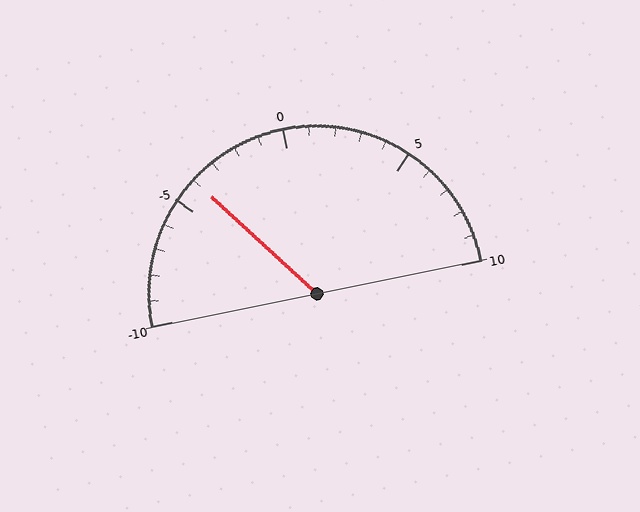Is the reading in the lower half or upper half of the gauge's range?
The reading is in the lower half of the range (-10 to 10).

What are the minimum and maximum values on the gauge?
The gauge ranges from -10 to 10.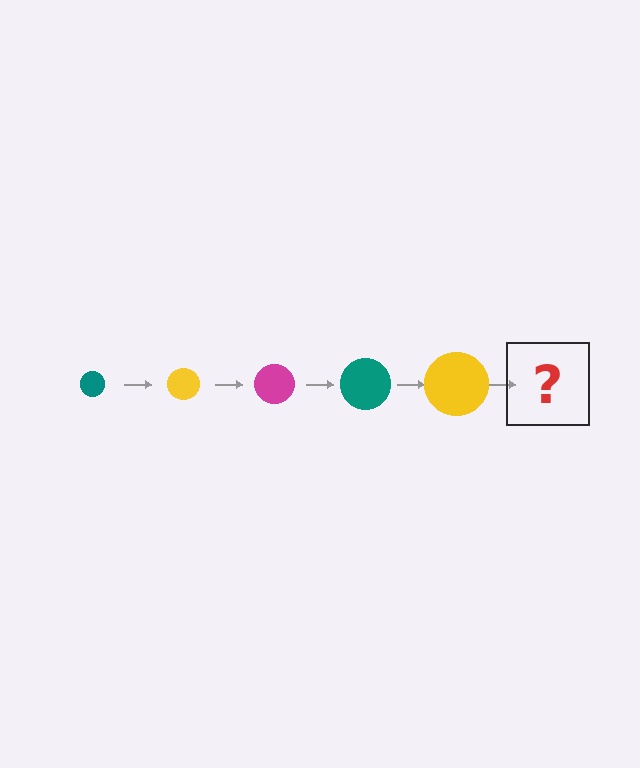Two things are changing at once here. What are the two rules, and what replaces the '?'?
The two rules are that the circle grows larger each step and the color cycles through teal, yellow, and magenta. The '?' should be a magenta circle, larger than the previous one.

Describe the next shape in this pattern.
It should be a magenta circle, larger than the previous one.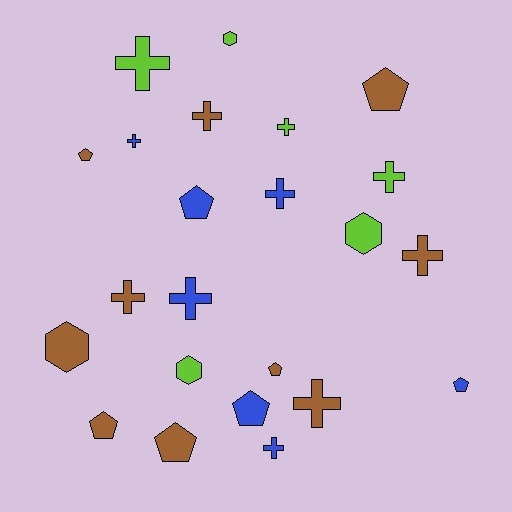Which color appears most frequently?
Brown, with 10 objects.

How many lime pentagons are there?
There are no lime pentagons.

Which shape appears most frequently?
Cross, with 11 objects.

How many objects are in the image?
There are 23 objects.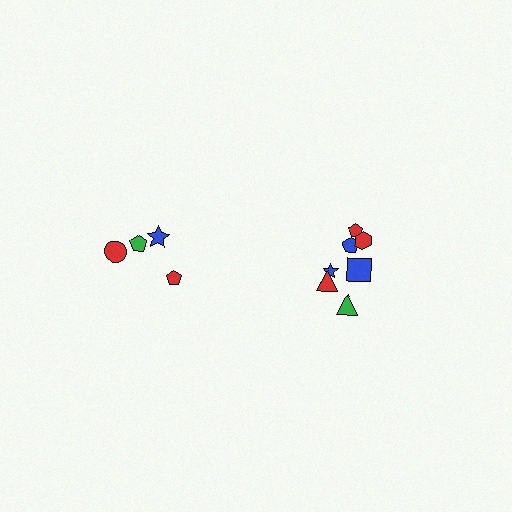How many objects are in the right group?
There are 7 objects.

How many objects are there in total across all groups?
There are 11 objects.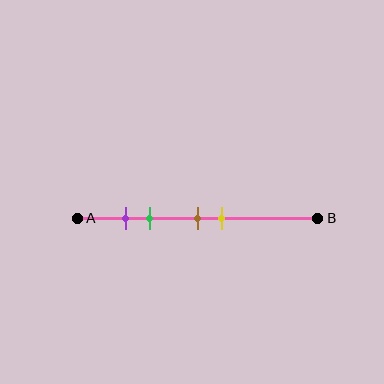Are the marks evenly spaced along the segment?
No, the marks are not evenly spaced.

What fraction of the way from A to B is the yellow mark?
The yellow mark is approximately 60% (0.6) of the way from A to B.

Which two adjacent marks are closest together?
The purple and green marks are the closest adjacent pair.